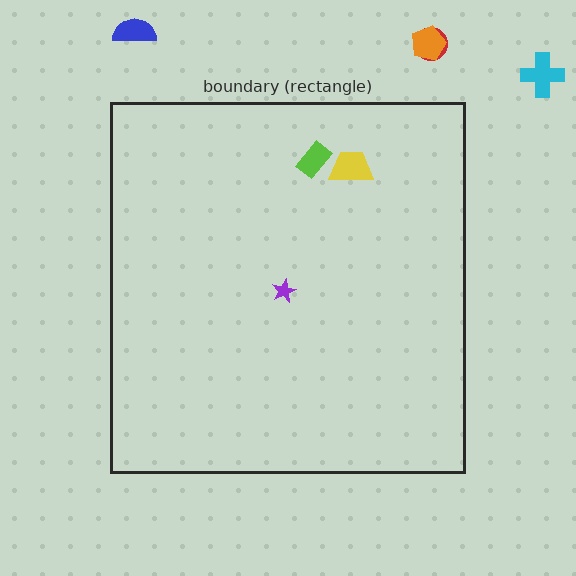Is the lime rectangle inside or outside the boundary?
Inside.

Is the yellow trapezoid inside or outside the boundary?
Inside.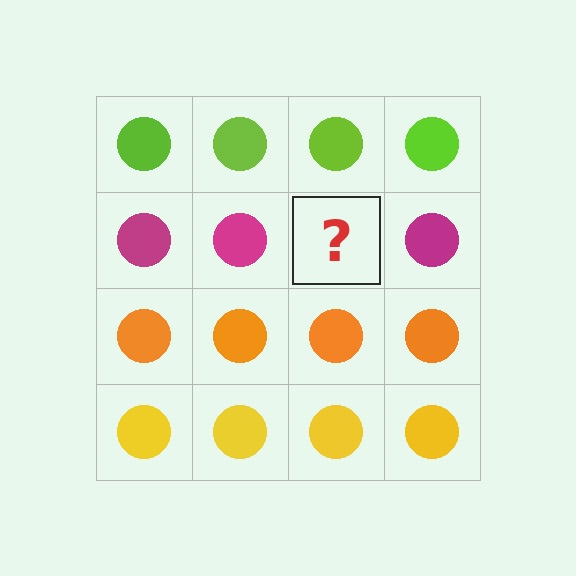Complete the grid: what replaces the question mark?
The question mark should be replaced with a magenta circle.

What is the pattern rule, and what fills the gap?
The rule is that each row has a consistent color. The gap should be filled with a magenta circle.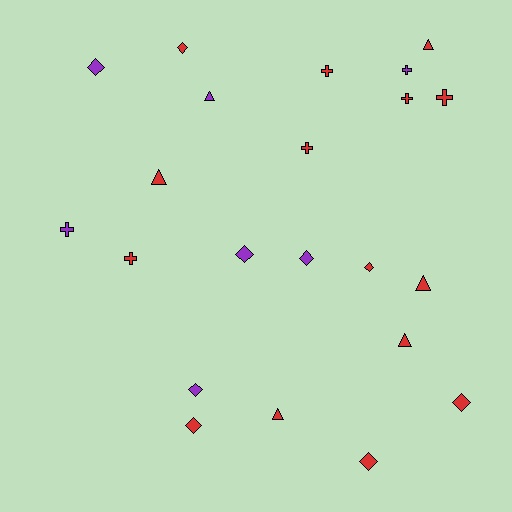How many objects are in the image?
There are 22 objects.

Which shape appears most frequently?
Diamond, with 9 objects.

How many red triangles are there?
There are 5 red triangles.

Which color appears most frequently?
Red, with 15 objects.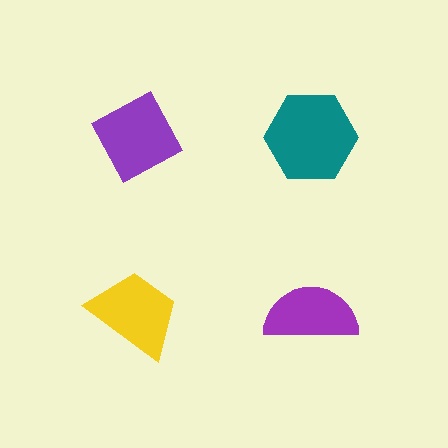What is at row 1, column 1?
A purple diamond.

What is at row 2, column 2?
A purple semicircle.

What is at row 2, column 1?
A yellow trapezoid.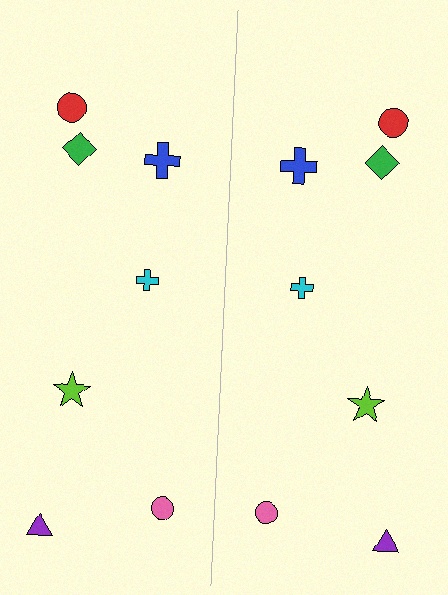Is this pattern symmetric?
Yes, this pattern has bilateral (reflection) symmetry.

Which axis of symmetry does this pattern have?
The pattern has a vertical axis of symmetry running through the center of the image.